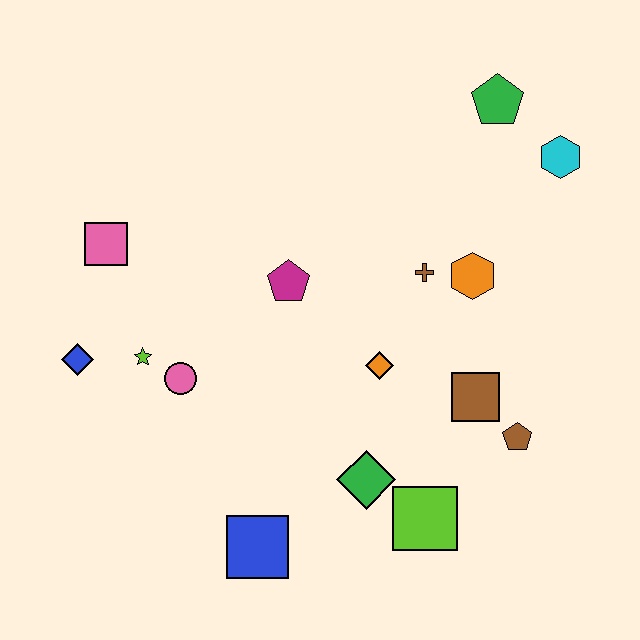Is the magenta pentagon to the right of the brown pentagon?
No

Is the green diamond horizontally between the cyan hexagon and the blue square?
Yes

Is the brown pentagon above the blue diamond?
No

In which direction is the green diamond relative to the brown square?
The green diamond is to the left of the brown square.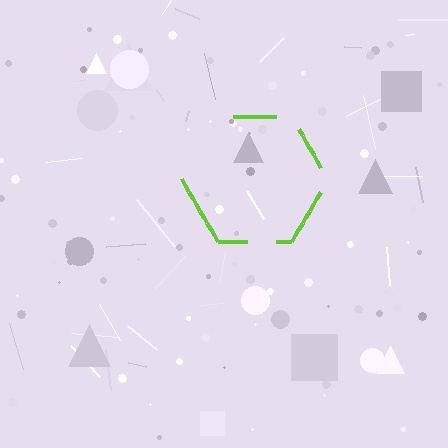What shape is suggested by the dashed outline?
The dashed outline suggests a hexagon.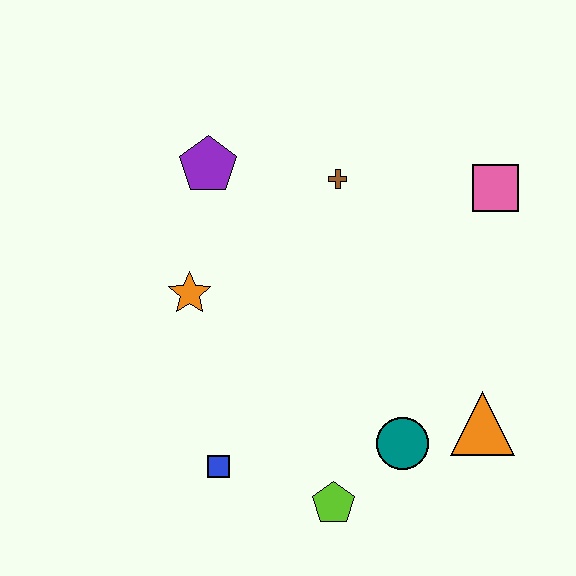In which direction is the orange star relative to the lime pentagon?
The orange star is above the lime pentagon.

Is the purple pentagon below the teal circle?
No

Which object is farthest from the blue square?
The pink square is farthest from the blue square.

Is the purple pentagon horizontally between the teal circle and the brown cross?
No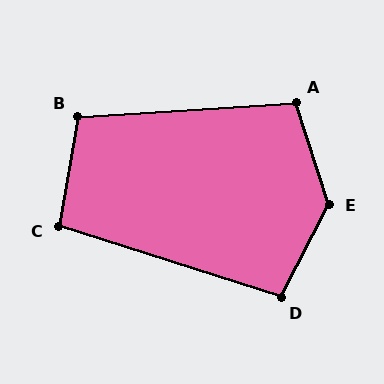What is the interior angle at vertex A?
Approximately 104 degrees (obtuse).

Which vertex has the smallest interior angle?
C, at approximately 98 degrees.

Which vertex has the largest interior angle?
E, at approximately 135 degrees.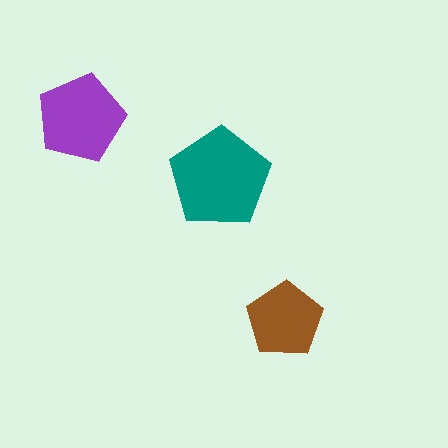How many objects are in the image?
There are 3 objects in the image.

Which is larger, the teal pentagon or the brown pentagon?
The teal one.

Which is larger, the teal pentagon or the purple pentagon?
The teal one.